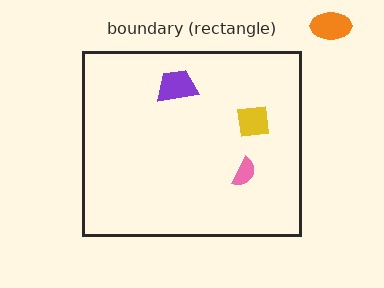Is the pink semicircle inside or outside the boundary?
Inside.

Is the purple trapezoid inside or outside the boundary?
Inside.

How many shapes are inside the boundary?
3 inside, 1 outside.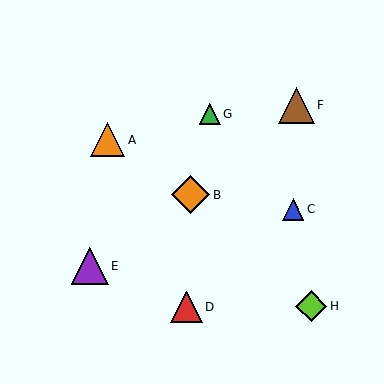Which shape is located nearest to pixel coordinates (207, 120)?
The green triangle (labeled G) at (210, 114) is nearest to that location.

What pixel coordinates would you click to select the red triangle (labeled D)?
Click at (186, 307) to select the red triangle D.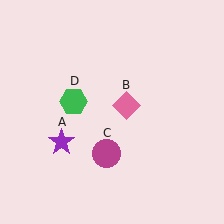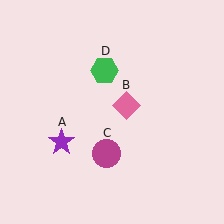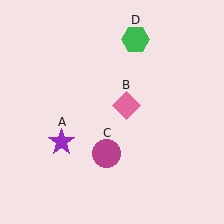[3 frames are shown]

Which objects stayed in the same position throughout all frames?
Purple star (object A) and pink diamond (object B) and magenta circle (object C) remained stationary.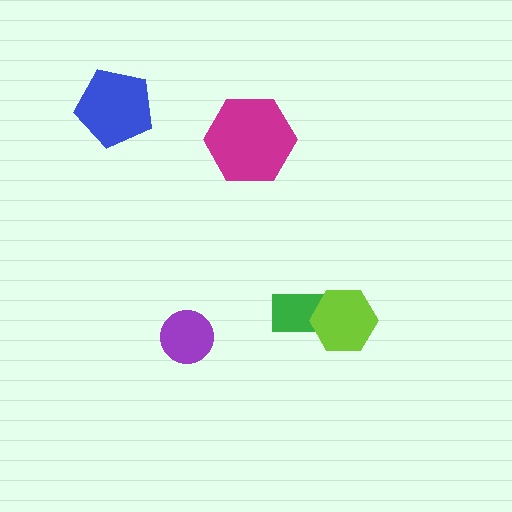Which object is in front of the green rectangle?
The lime hexagon is in front of the green rectangle.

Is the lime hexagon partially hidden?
No, no other shape covers it.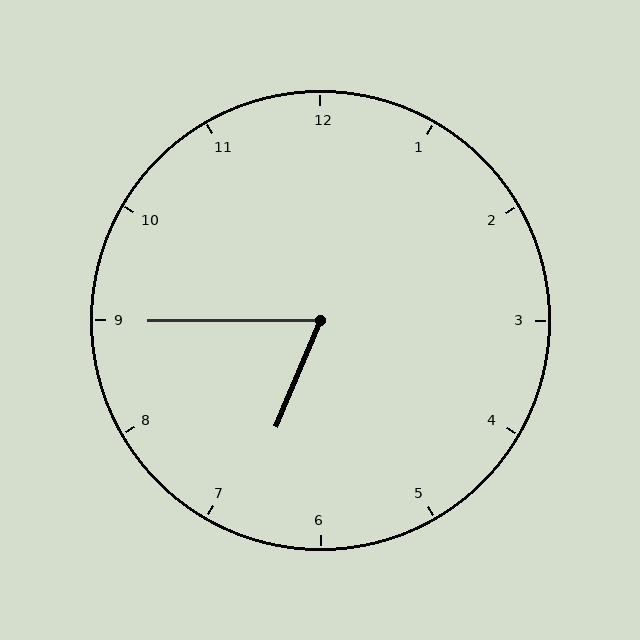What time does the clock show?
6:45.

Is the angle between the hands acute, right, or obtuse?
It is acute.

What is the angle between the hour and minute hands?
Approximately 68 degrees.